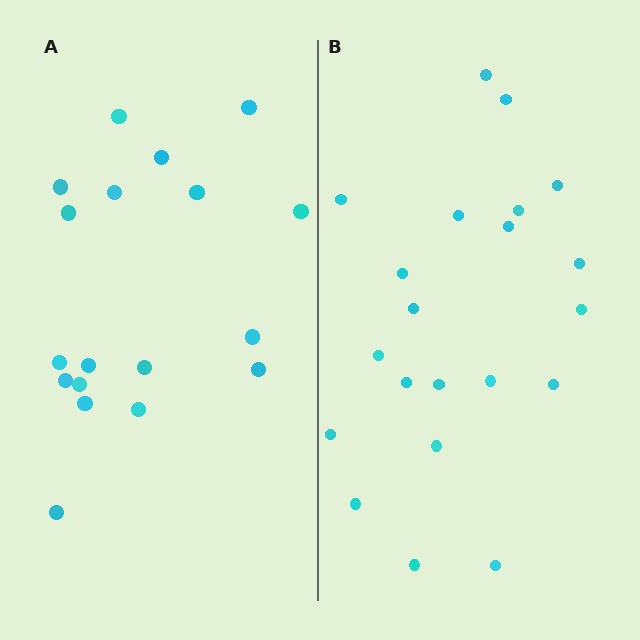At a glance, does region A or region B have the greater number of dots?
Region B (the right region) has more dots.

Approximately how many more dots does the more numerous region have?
Region B has just a few more — roughly 2 or 3 more dots than region A.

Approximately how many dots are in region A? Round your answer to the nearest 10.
About 20 dots. (The exact count is 18, which rounds to 20.)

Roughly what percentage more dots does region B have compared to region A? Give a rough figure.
About 15% more.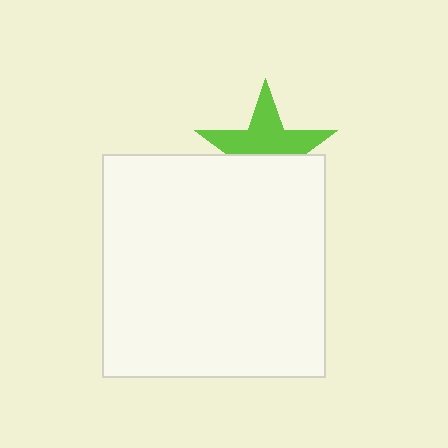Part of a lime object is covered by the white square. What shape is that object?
It is a star.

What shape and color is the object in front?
The object in front is a white square.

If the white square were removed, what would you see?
You would see the complete lime star.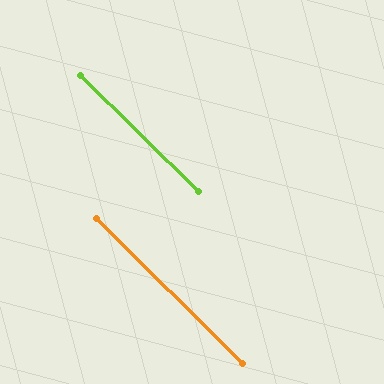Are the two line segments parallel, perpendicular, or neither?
Parallel — their directions differ by only 0.4°.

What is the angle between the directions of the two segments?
Approximately 0 degrees.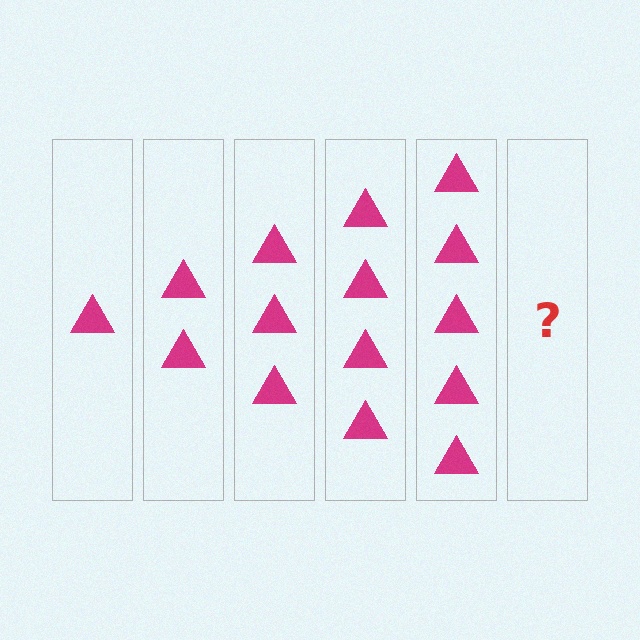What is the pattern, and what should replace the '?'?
The pattern is that each step adds one more triangle. The '?' should be 6 triangles.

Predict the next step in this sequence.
The next step is 6 triangles.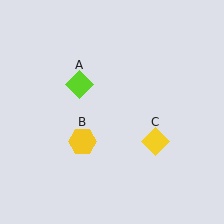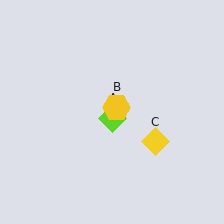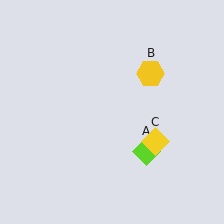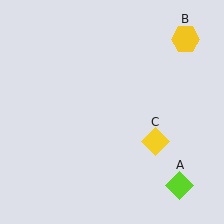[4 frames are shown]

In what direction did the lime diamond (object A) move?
The lime diamond (object A) moved down and to the right.